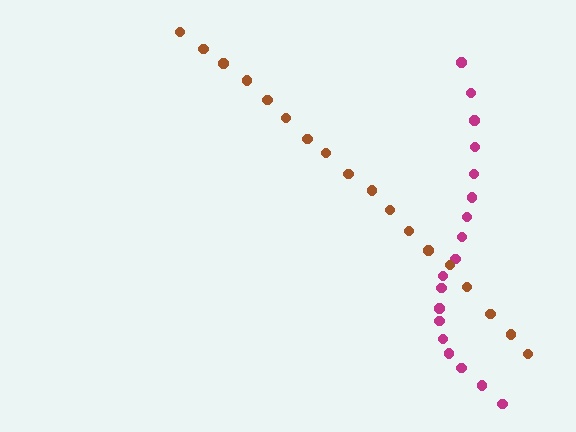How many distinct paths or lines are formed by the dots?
There are 2 distinct paths.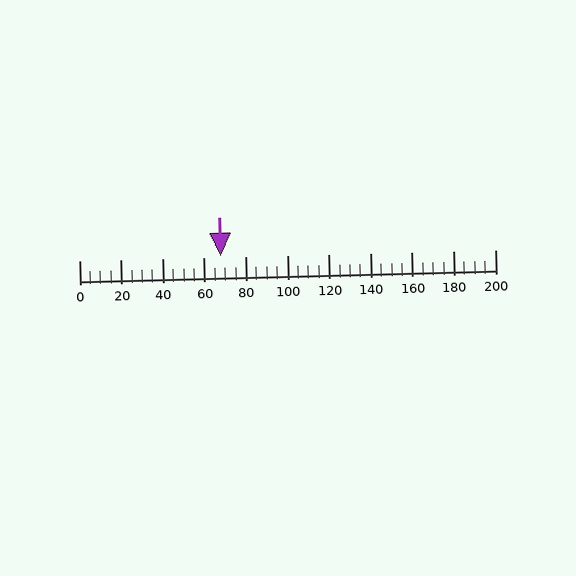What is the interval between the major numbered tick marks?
The major tick marks are spaced 20 units apart.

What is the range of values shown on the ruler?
The ruler shows values from 0 to 200.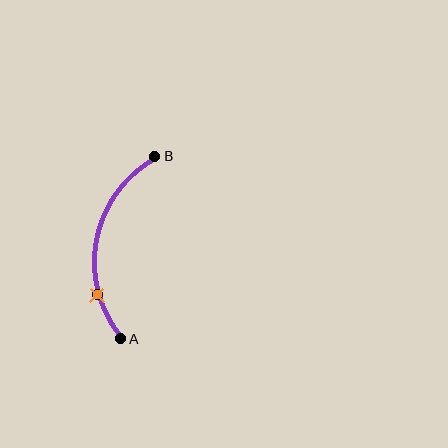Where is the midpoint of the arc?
The arc midpoint is the point on the curve farthest from the straight line joining A and B. It sits to the left of that line.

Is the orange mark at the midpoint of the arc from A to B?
No. The orange mark lies on the arc but is closer to endpoint A. The arc midpoint would be at the point on the curve equidistant along the arc from both A and B.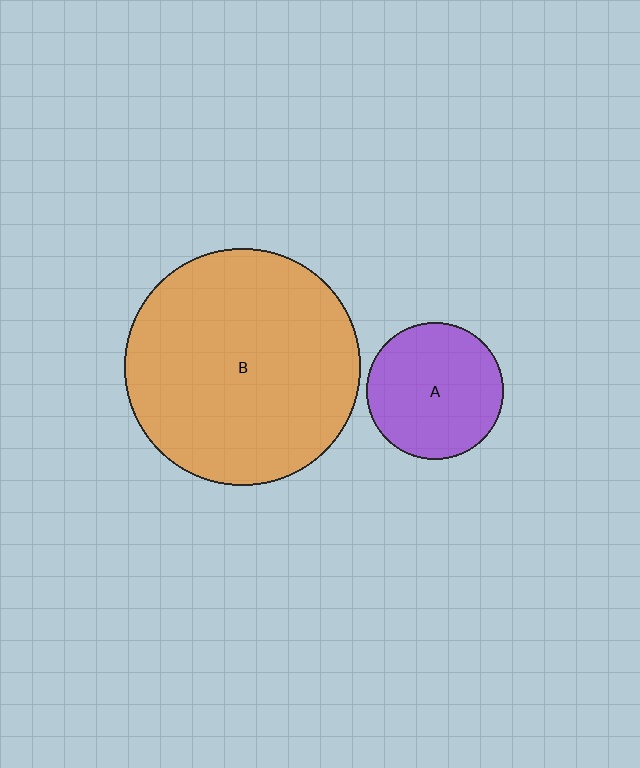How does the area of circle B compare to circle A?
Approximately 3.0 times.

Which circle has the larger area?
Circle B (orange).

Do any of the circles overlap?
No, none of the circles overlap.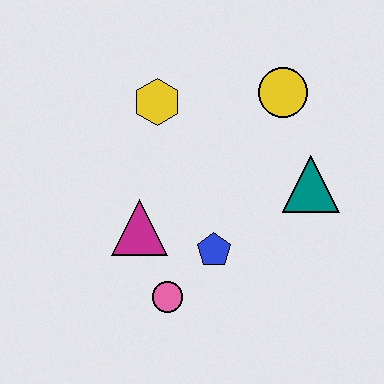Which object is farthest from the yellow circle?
The pink circle is farthest from the yellow circle.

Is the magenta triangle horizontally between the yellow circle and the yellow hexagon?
No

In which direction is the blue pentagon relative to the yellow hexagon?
The blue pentagon is below the yellow hexagon.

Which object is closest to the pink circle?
The blue pentagon is closest to the pink circle.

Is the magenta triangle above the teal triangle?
No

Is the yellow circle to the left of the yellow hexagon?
No